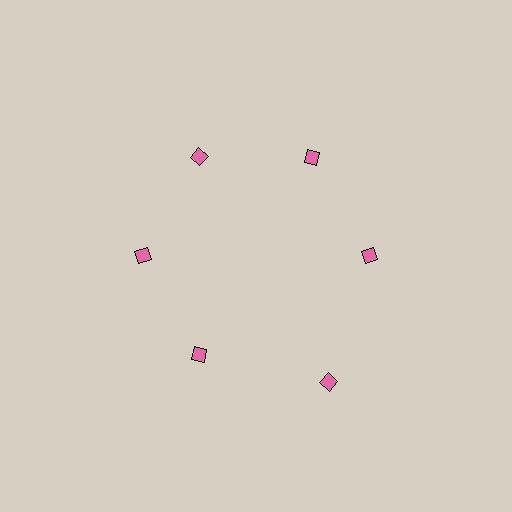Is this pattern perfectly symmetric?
No. The 6 pink diamonds are arranged in a ring, but one element near the 5 o'clock position is pushed outward from the center, breaking the 6-fold rotational symmetry.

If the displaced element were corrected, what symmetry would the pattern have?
It would have 6-fold rotational symmetry — the pattern would map onto itself every 60 degrees.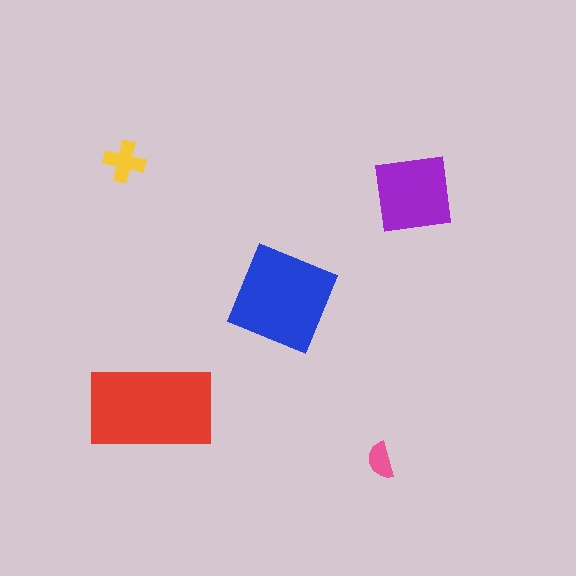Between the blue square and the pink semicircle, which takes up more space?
The blue square.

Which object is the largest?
The red rectangle.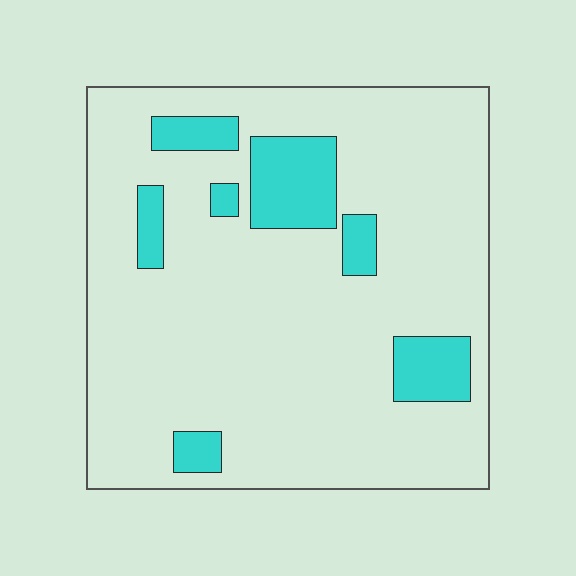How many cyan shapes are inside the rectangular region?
7.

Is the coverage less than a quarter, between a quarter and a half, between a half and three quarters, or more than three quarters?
Less than a quarter.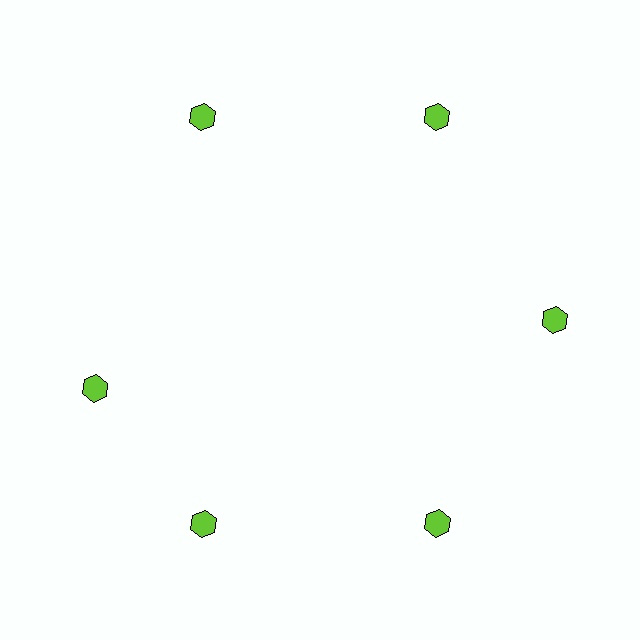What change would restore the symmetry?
The symmetry would be restored by rotating it back into even spacing with its neighbors so that all 6 hexagons sit at equal angles and equal distance from the center.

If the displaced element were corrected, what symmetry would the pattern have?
It would have 6-fold rotational symmetry — the pattern would map onto itself every 60 degrees.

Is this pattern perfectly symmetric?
No. The 6 lime hexagons are arranged in a ring, but one element near the 9 o'clock position is rotated out of alignment along the ring, breaking the 6-fold rotational symmetry.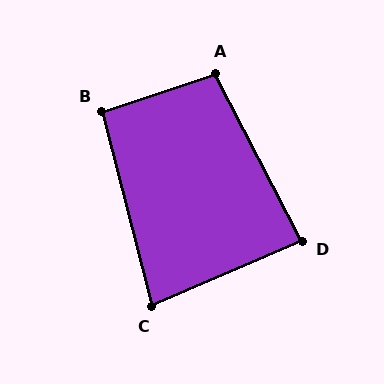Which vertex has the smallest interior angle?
C, at approximately 81 degrees.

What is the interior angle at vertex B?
Approximately 94 degrees (approximately right).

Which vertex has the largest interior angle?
A, at approximately 99 degrees.